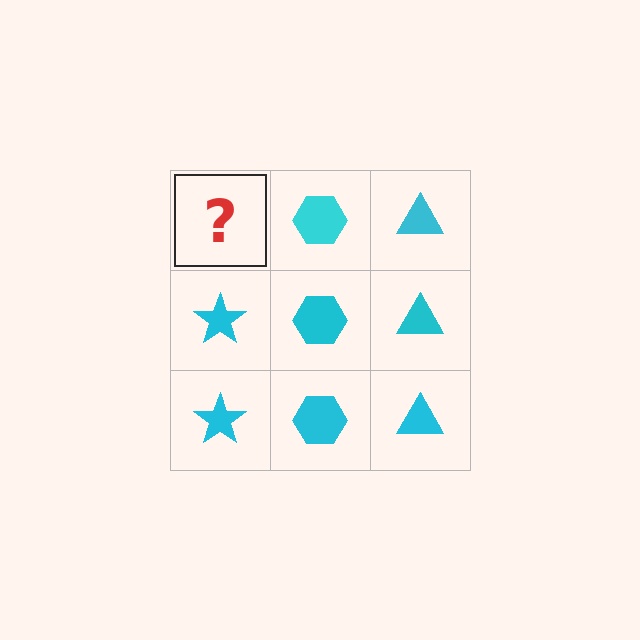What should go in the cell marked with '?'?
The missing cell should contain a cyan star.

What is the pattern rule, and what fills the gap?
The rule is that each column has a consistent shape. The gap should be filled with a cyan star.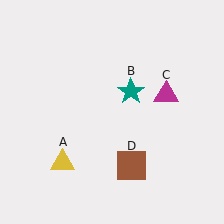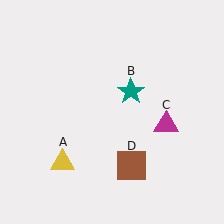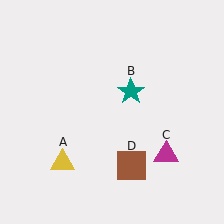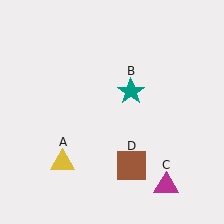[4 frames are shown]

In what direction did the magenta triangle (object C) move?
The magenta triangle (object C) moved down.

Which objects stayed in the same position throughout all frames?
Yellow triangle (object A) and teal star (object B) and brown square (object D) remained stationary.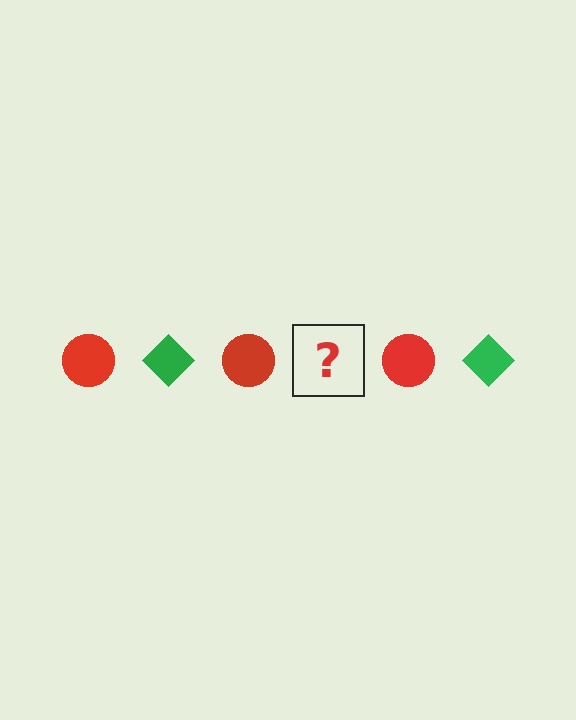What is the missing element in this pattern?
The missing element is a green diamond.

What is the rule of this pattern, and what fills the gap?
The rule is that the pattern alternates between red circle and green diamond. The gap should be filled with a green diamond.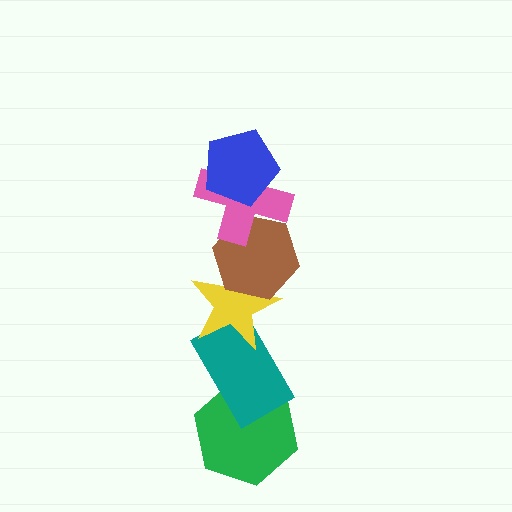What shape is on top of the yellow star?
The brown hexagon is on top of the yellow star.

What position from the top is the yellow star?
The yellow star is 4th from the top.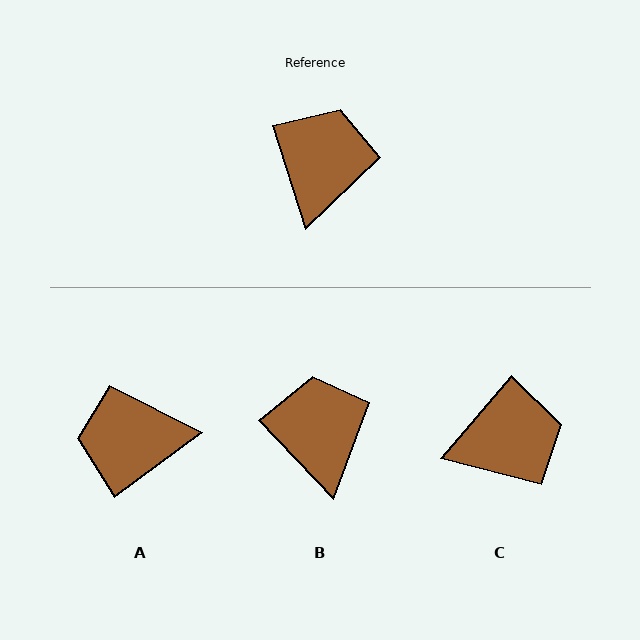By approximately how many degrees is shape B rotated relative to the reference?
Approximately 26 degrees counter-clockwise.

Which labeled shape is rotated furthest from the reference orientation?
A, about 109 degrees away.